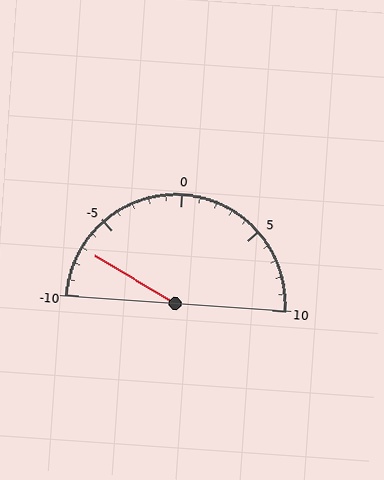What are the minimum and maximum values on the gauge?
The gauge ranges from -10 to 10.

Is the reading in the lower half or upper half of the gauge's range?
The reading is in the lower half of the range (-10 to 10).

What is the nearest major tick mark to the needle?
The nearest major tick mark is -5.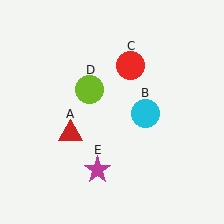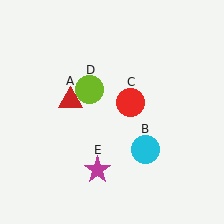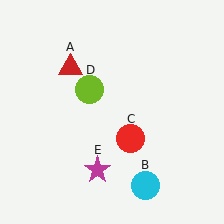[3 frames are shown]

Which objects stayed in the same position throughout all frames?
Lime circle (object D) and magenta star (object E) remained stationary.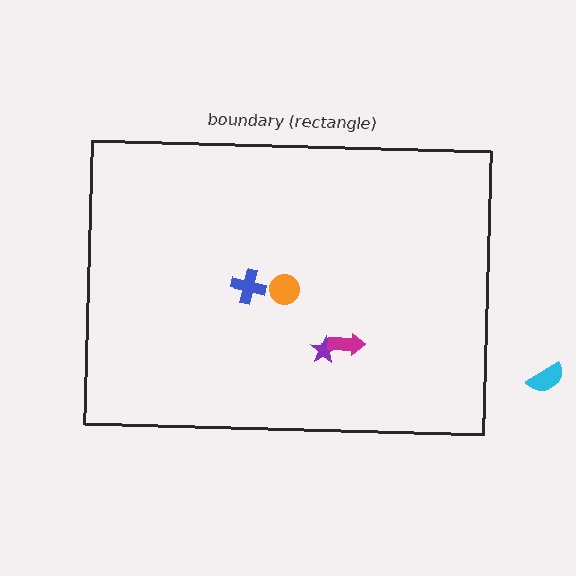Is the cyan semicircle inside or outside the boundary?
Outside.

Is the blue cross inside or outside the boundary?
Inside.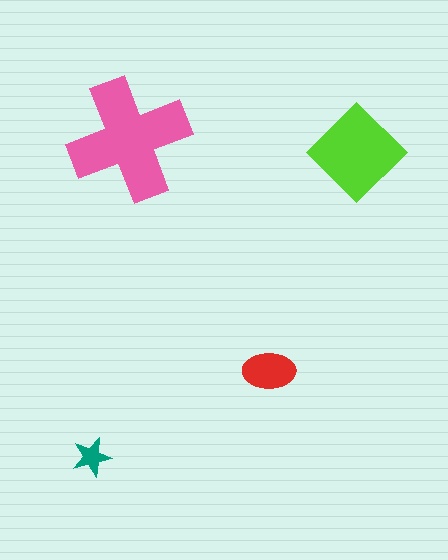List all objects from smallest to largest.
The teal star, the red ellipse, the lime diamond, the pink cross.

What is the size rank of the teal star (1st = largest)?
4th.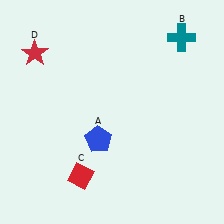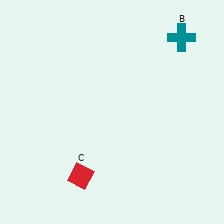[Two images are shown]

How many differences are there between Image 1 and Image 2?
There are 2 differences between the two images.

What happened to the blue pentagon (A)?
The blue pentagon (A) was removed in Image 2. It was in the bottom-left area of Image 1.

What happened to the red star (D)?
The red star (D) was removed in Image 2. It was in the top-left area of Image 1.